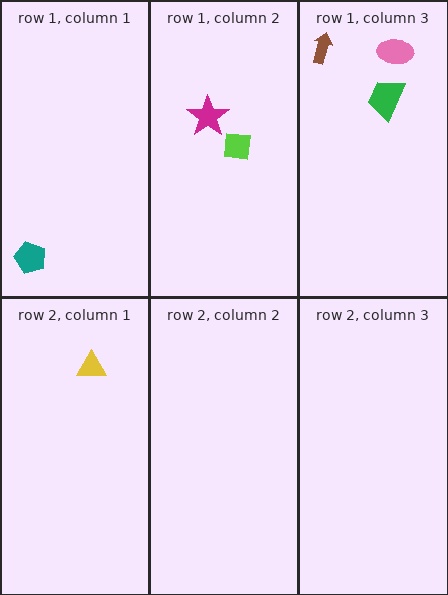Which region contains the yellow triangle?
The row 2, column 1 region.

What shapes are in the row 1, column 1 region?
The teal pentagon.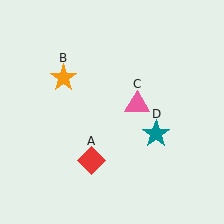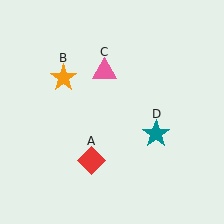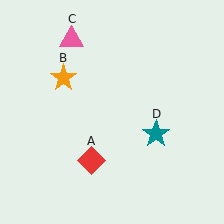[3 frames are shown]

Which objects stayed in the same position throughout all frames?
Red diamond (object A) and orange star (object B) and teal star (object D) remained stationary.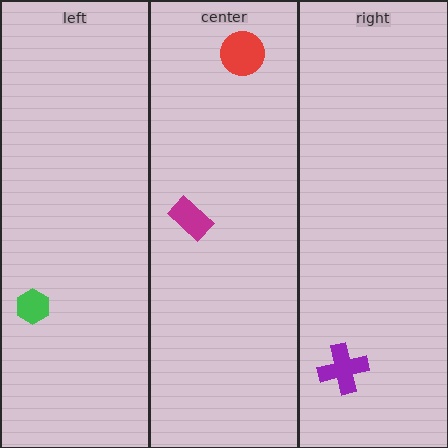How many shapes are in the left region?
1.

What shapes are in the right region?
The purple cross.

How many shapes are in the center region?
2.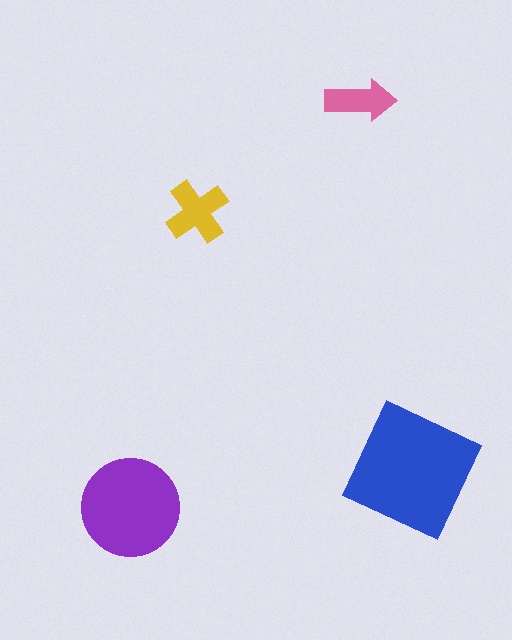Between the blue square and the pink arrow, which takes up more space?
The blue square.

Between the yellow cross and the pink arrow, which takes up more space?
The yellow cross.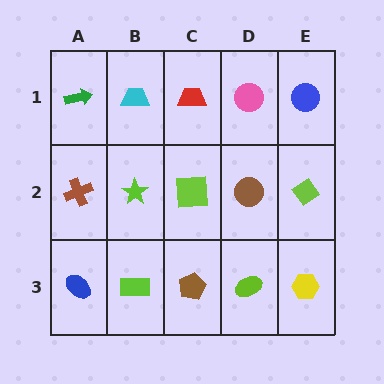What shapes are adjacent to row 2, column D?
A pink circle (row 1, column D), a lime ellipse (row 3, column D), a lime square (row 2, column C), a lime diamond (row 2, column E).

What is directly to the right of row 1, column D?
A blue circle.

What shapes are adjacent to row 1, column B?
A lime star (row 2, column B), a green arrow (row 1, column A), a red trapezoid (row 1, column C).